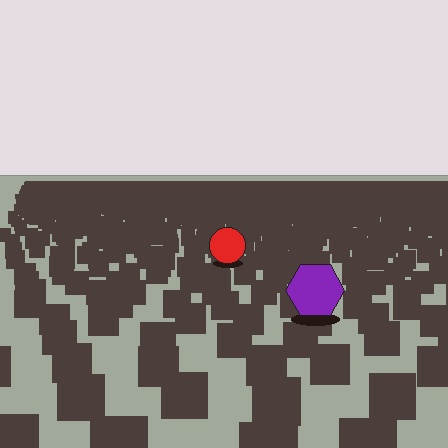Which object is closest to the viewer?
The purple hexagon is closest. The texture marks near it are larger and more spread out.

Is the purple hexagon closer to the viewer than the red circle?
Yes. The purple hexagon is closer — you can tell from the texture gradient: the ground texture is coarser near it.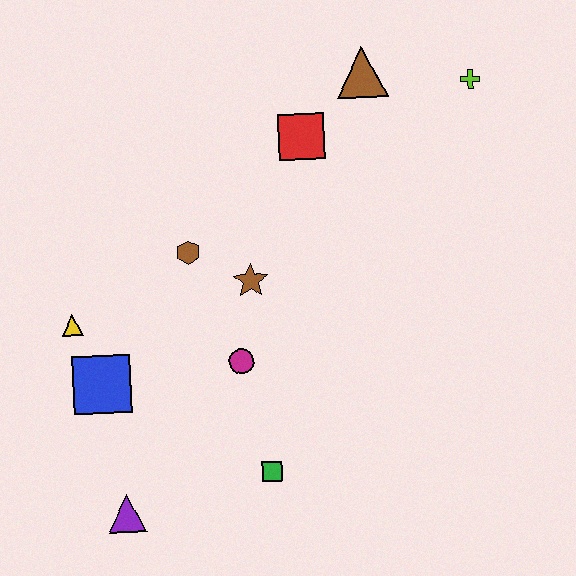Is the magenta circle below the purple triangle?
No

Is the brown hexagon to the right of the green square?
No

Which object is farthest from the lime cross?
The purple triangle is farthest from the lime cross.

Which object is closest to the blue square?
The yellow triangle is closest to the blue square.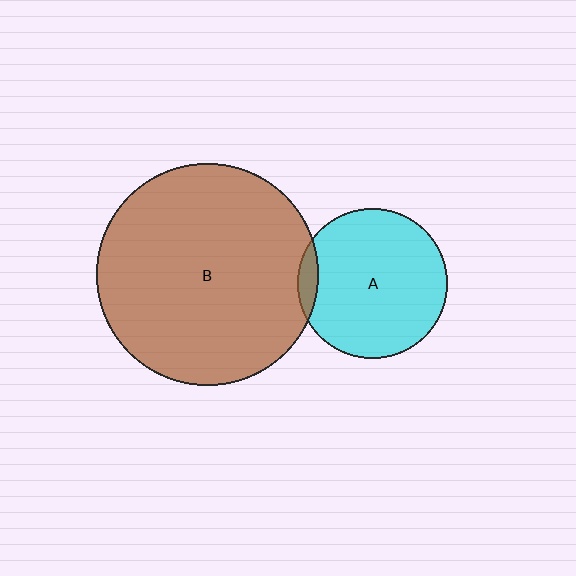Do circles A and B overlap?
Yes.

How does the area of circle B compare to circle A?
Approximately 2.2 times.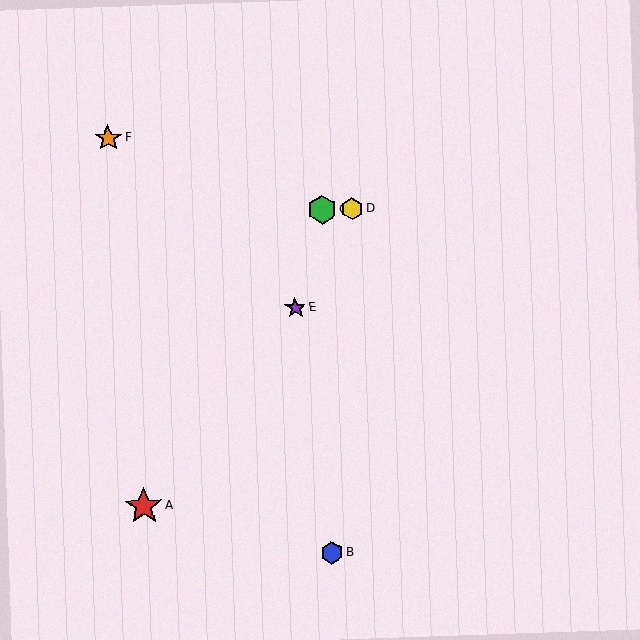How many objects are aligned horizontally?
2 objects (C, D) are aligned horizontally.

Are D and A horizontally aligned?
No, D is at y≈209 and A is at y≈506.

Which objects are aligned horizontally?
Objects C, D are aligned horizontally.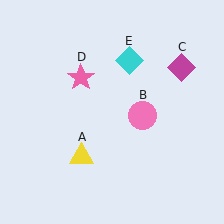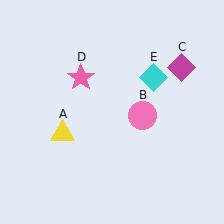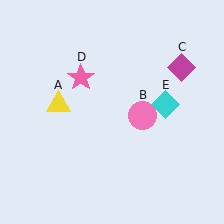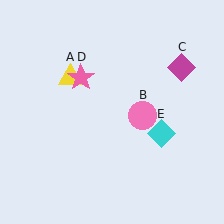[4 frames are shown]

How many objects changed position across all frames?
2 objects changed position: yellow triangle (object A), cyan diamond (object E).